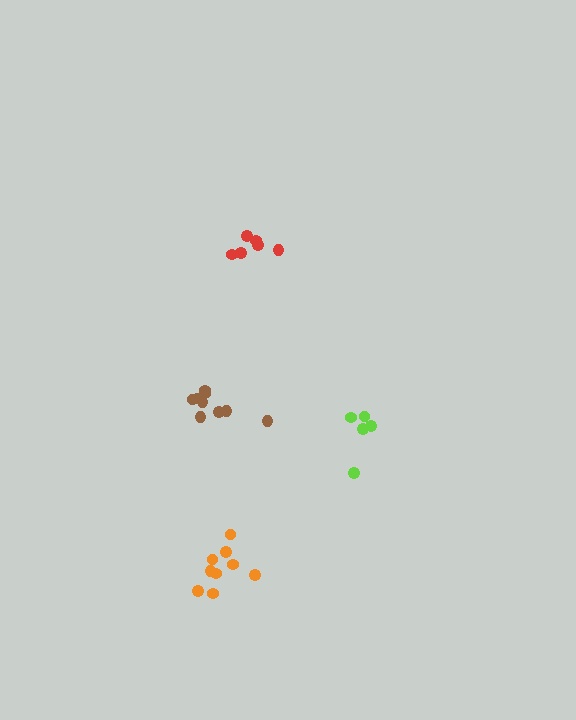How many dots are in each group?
Group 1: 9 dots, Group 2: 9 dots, Group 3: 5 dots, Group 4: 6 dots (29 total).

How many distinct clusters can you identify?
There are 4 distinct clusters.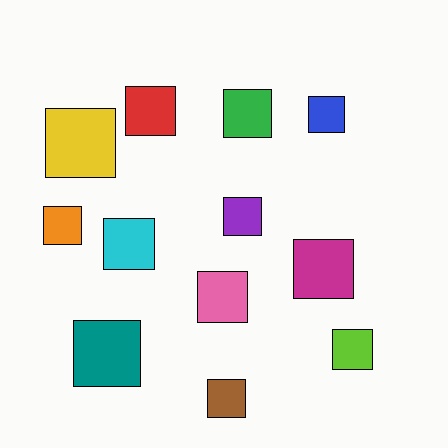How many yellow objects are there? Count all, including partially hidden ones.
There is 1 yellow object.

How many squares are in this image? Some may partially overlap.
There are 12 squares.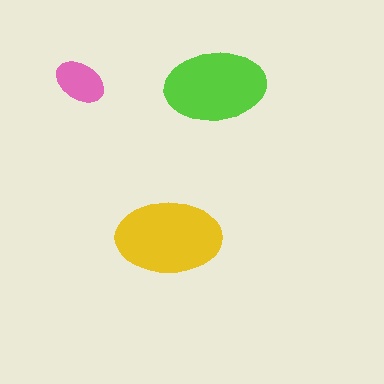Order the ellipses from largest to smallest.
the yellow one, the lime one, the pink one.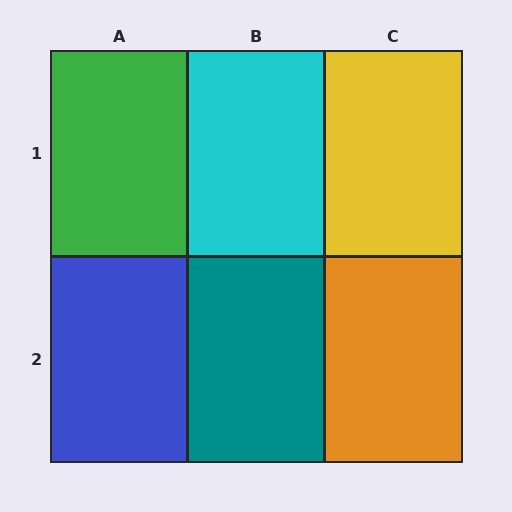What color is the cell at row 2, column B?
Teal.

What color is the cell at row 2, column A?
Blue.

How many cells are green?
1 cell is green.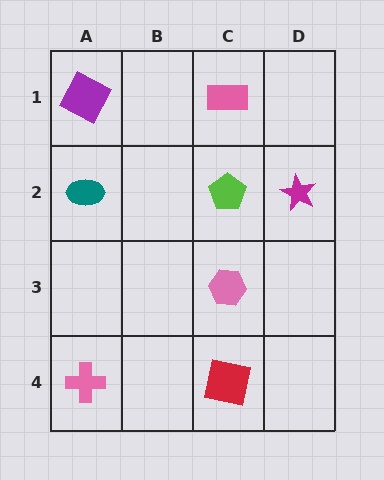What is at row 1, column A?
A purple square.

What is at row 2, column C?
A lime pentagon.